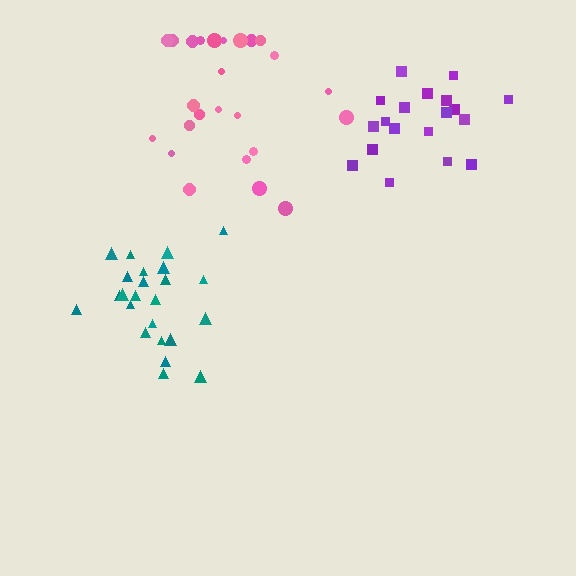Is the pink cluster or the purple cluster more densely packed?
Purple.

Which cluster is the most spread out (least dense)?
Pink.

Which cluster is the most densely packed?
Teal.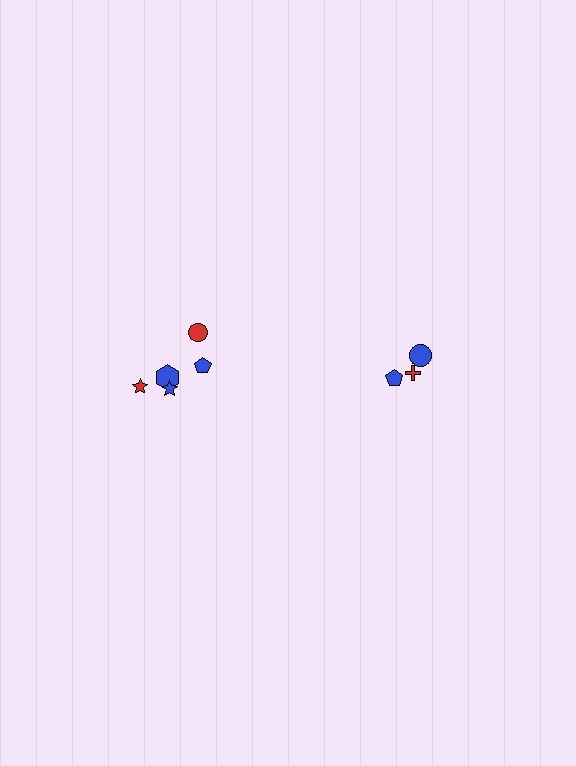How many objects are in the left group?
There are 5 objects.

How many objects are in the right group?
There are 3 objects.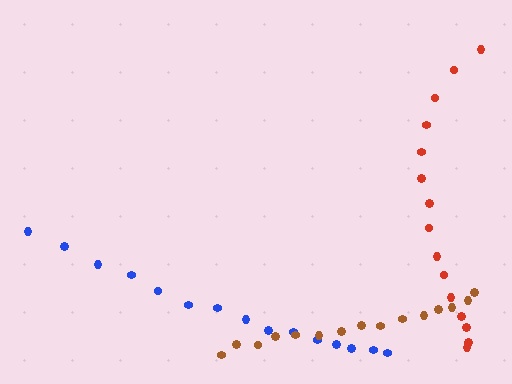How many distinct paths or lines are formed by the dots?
There are 3 distinct paths.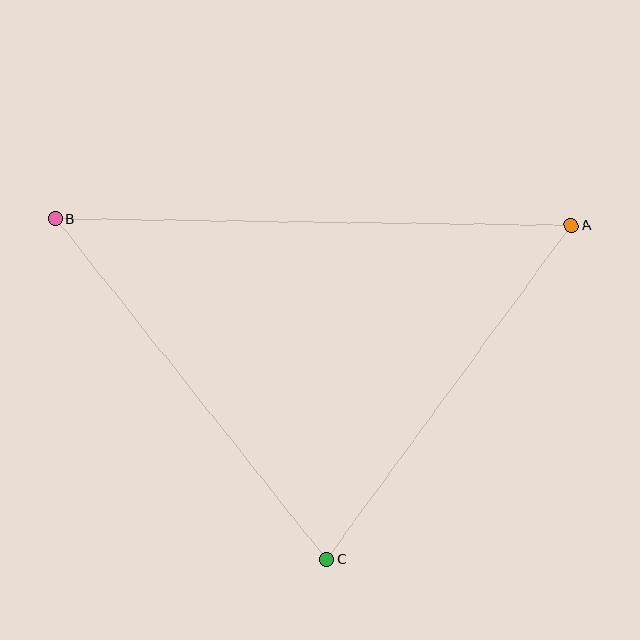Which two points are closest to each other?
Points A and C are closest to each other.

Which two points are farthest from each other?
Points A and B are farthest from each other.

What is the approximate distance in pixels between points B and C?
The distance between B and C is approximately 435 pixels.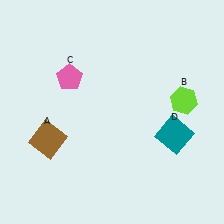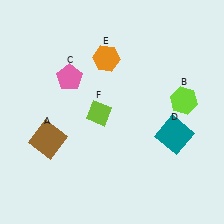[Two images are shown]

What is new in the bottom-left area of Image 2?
A lime diamond (F) was added in the bottom-left area of Image 2.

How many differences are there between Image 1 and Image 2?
There are 2 differences between the two images.